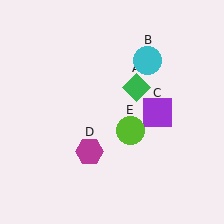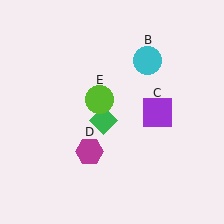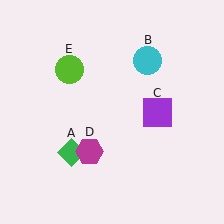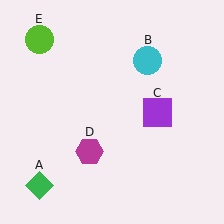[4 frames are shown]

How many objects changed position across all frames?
2 objects changed position: green diamond (object A), lime circle (object E).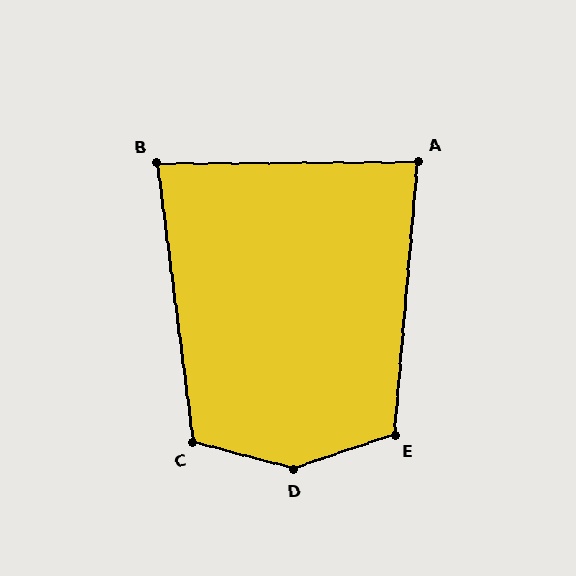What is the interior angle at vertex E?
Approximately 114 degrees (obtuse).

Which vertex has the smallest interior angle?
B, at approximately 83 degrees.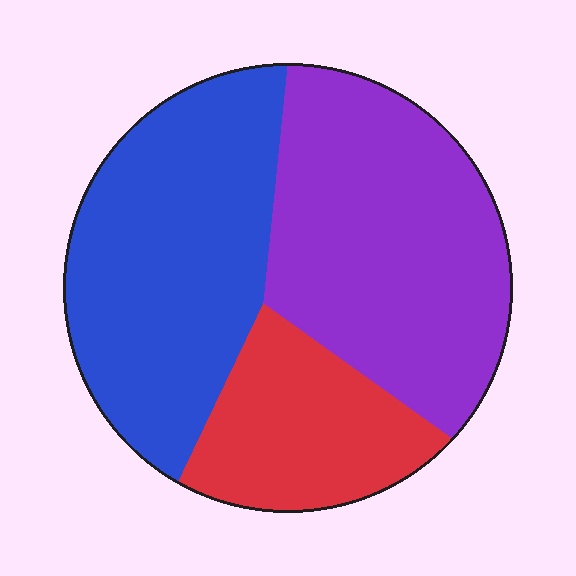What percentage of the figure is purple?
Purple covers 41% of the figure.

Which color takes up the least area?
Red, at roughly 20%.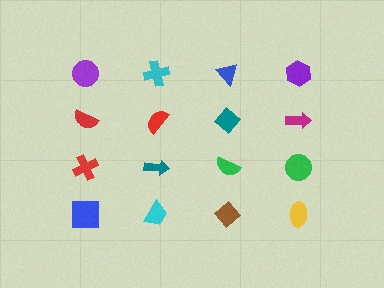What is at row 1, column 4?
A purple hexagon.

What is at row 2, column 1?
A red semicircle.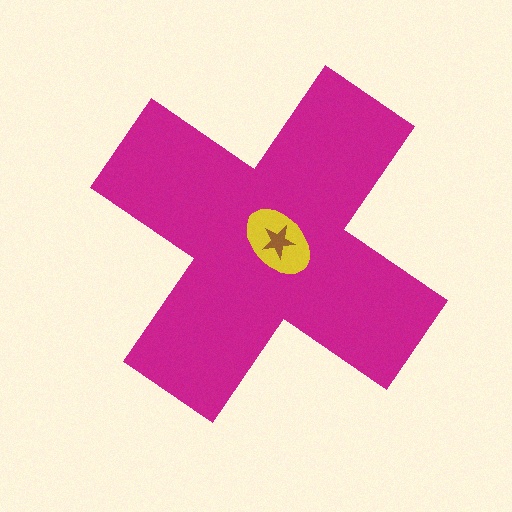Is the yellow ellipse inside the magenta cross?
Yes.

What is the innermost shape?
The brown star.